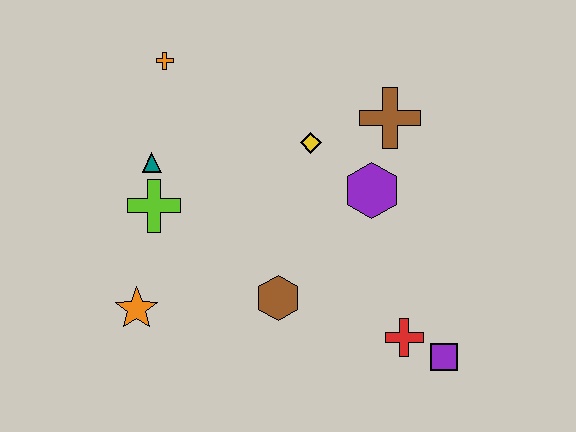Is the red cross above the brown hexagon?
No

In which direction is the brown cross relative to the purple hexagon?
The brown cross is above the purple hexagon.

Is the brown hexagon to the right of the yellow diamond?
No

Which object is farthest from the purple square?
The orange cross is farthest from the purple square.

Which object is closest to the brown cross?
The purple hexagon is closest to the brown cross.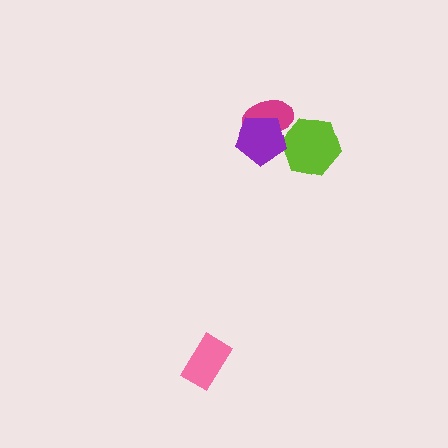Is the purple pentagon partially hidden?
No, no other shape covers it.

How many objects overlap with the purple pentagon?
2 objects overlap with the purple pentagon.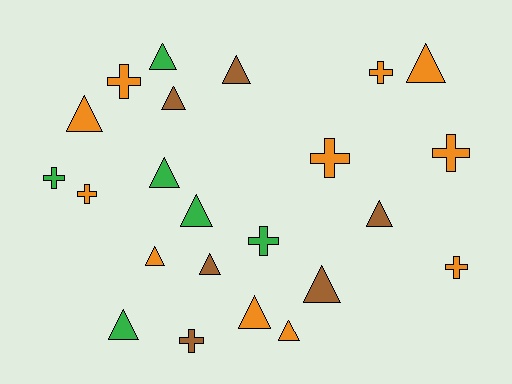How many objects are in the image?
There are 23 objects.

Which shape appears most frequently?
Triangle, with 14 objects.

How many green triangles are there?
There are 4 green triangles.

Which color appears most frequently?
Orange, with 11 objects.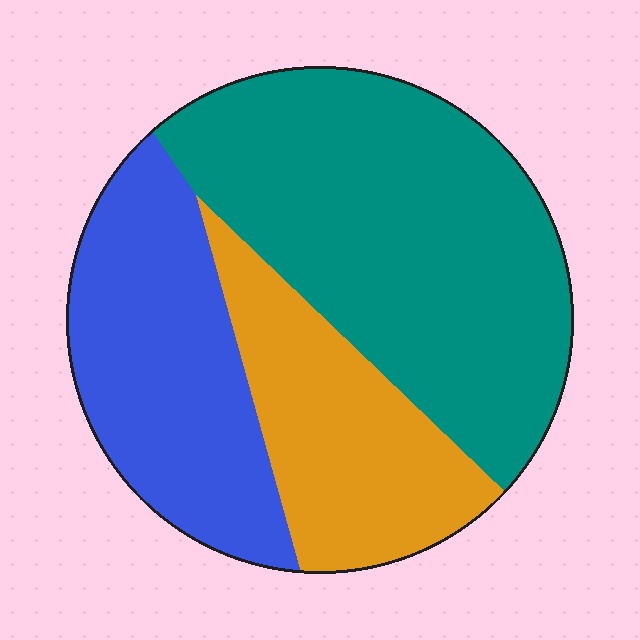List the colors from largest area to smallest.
From largest to smallest: teal, blue, orange.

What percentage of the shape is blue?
Blue covers 28% of the shape.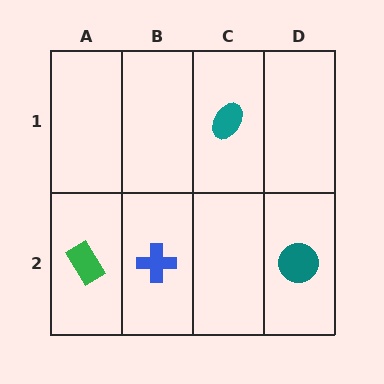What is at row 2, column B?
A blue cross.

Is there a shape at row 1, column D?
No, that cell is empty.